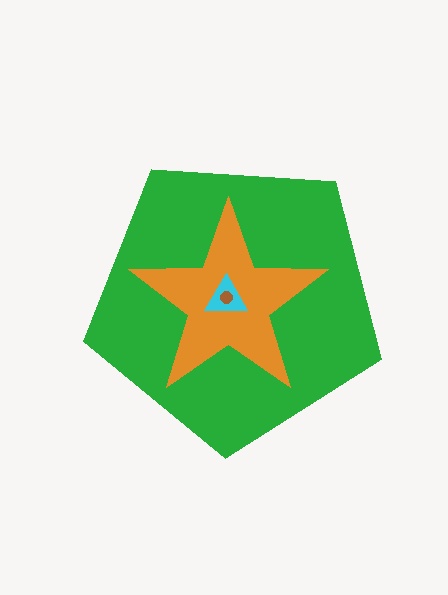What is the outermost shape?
The green pentagon.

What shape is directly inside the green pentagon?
The orange star.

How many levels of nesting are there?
4.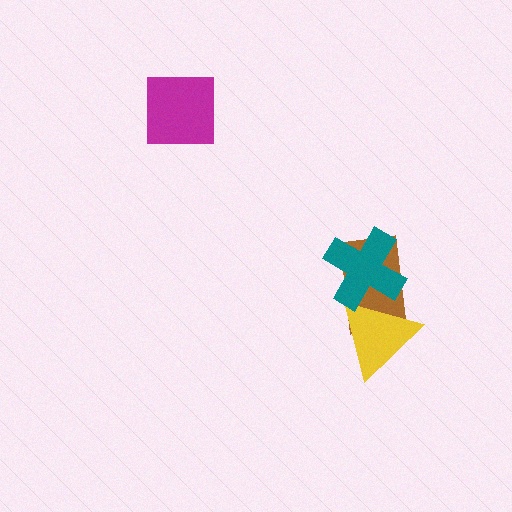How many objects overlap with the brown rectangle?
2 objects overlap with the brown rectangle.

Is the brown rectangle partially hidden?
Yes, it is partially covered by another shape.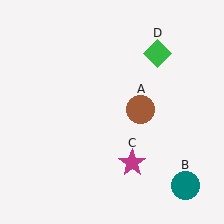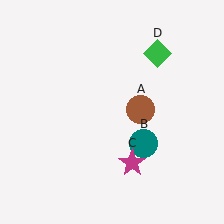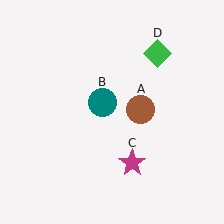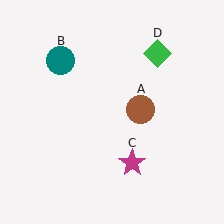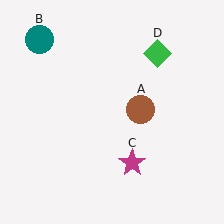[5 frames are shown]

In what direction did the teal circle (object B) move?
The teal circle (object B) moved up and to the left.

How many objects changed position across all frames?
1 object changed position: teal circle (object B).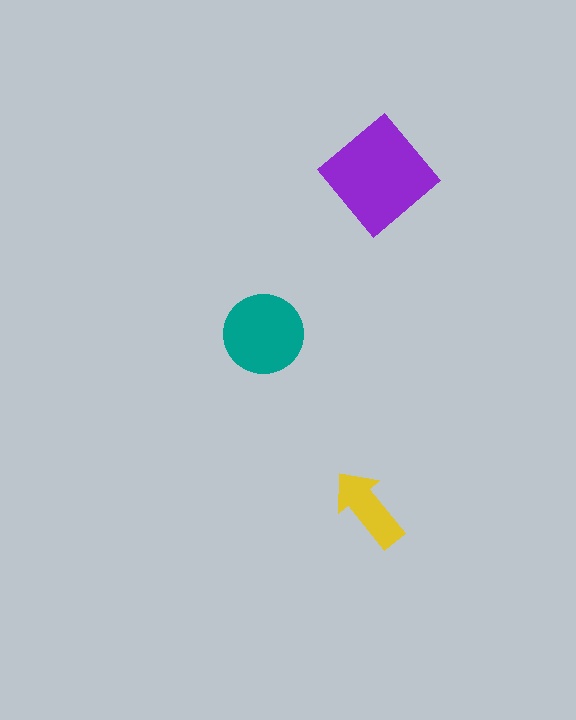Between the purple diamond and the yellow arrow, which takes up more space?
The purple diamond.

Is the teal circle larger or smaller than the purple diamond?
Smaller.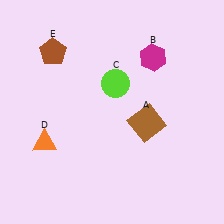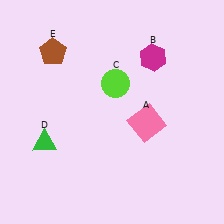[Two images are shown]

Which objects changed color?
A changed from brown to pink. D changed from orange to green.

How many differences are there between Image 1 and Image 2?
There are 2 differences between the two images.